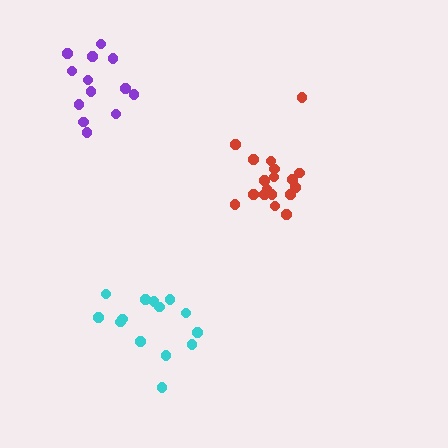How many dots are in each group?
Group 1: 14 dots, Group 2: 18 dots, Group 3: 13 dots (45 total).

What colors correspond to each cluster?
The clusters are colored: cyan, red, purple.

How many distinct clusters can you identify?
There are 3 distinct clusters.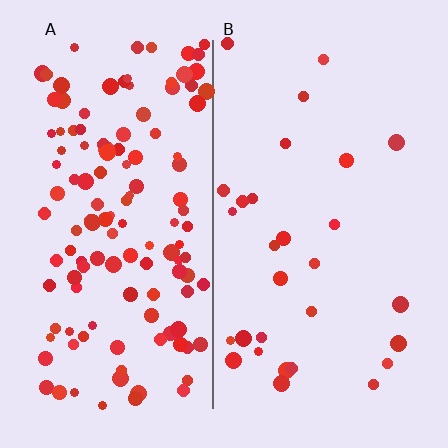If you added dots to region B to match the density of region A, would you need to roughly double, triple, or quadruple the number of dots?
Approximately quadruple.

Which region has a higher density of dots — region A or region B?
A (the left).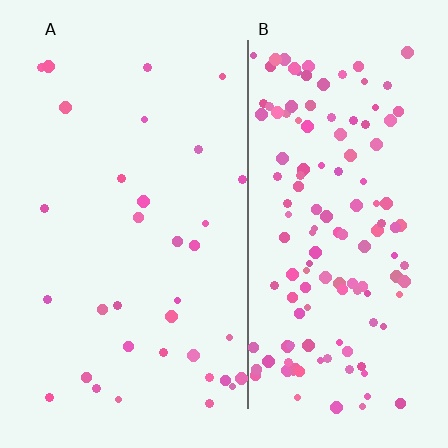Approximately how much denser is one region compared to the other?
Approximately 4.2× — region B over region A.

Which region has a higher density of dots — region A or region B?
B (the right).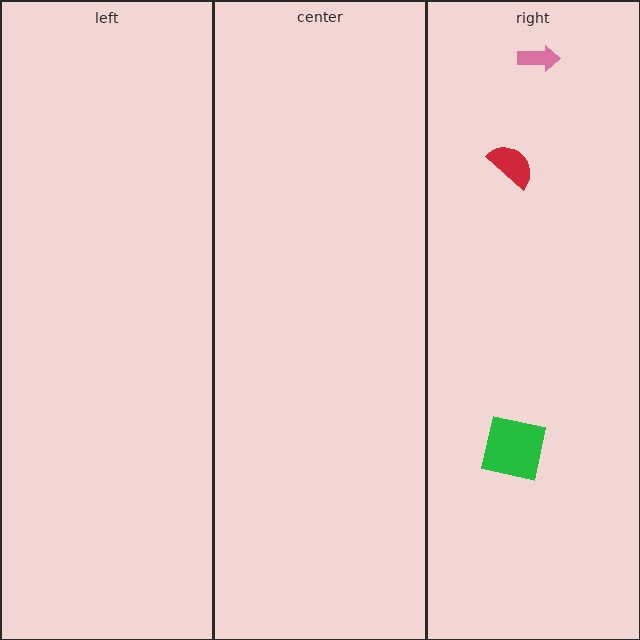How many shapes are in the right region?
3.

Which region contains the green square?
The right region.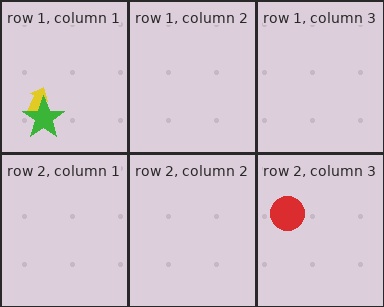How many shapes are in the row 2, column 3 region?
1.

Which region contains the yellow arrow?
The row 1, column 1 region.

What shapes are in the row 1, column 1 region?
The yellow arrow, the green star.